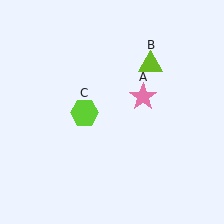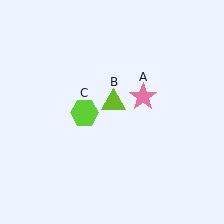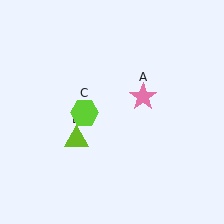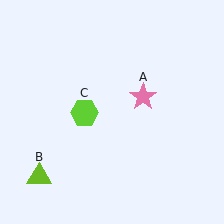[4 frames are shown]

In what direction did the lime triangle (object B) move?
The lime triangle (object B) moved down and to the left.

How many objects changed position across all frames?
1 object changed position: lime triangle (object B).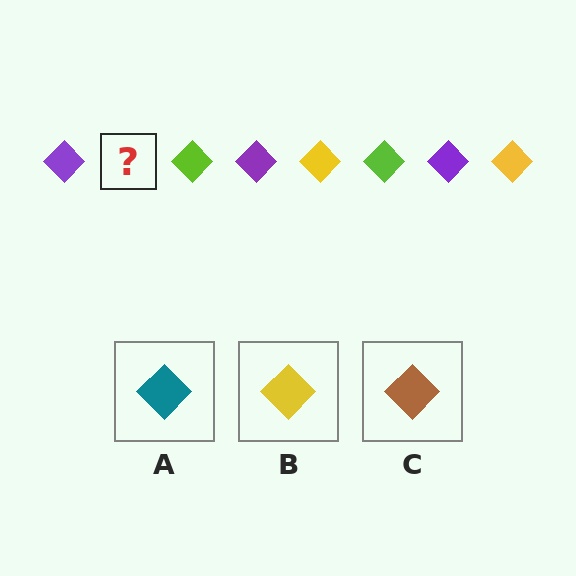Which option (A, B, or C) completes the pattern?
B.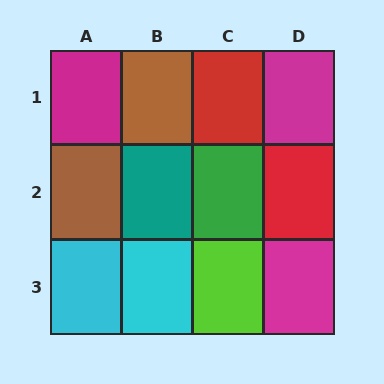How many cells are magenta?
3 cells are magenta.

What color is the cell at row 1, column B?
Brown.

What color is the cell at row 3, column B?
Cyan.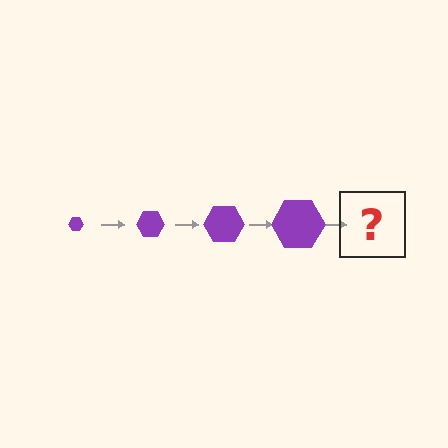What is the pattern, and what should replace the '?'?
The pattern is that the hexagon gets progressively larger each step. The '?' should be a purple hexagon, larger than the previous one.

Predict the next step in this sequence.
The next step is a purple hexagon, larger than the previous one.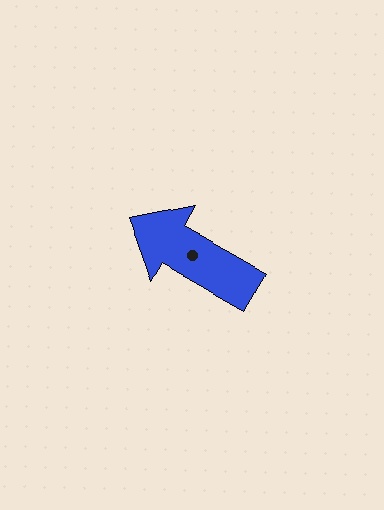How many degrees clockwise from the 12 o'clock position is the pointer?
Approximately 300 degrees.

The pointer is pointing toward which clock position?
Roughly 10 o'clock.